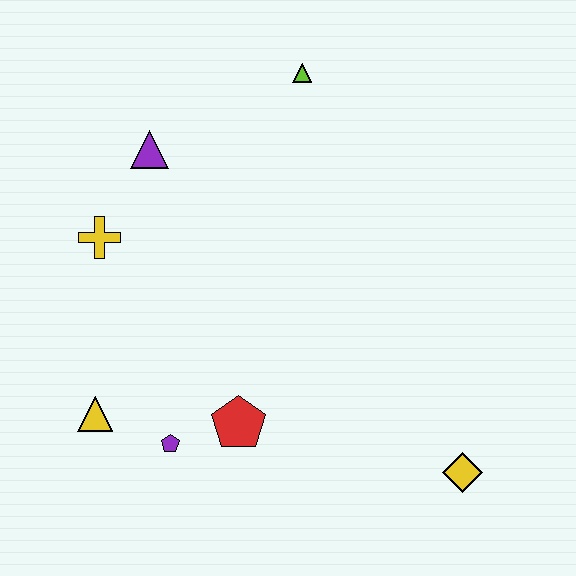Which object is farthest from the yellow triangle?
The lime triangle is farthest from the yellow triangle.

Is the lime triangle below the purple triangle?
No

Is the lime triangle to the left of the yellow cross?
No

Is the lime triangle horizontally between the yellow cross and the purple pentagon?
No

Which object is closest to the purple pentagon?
The red pentagon is closest to the purple pentagon.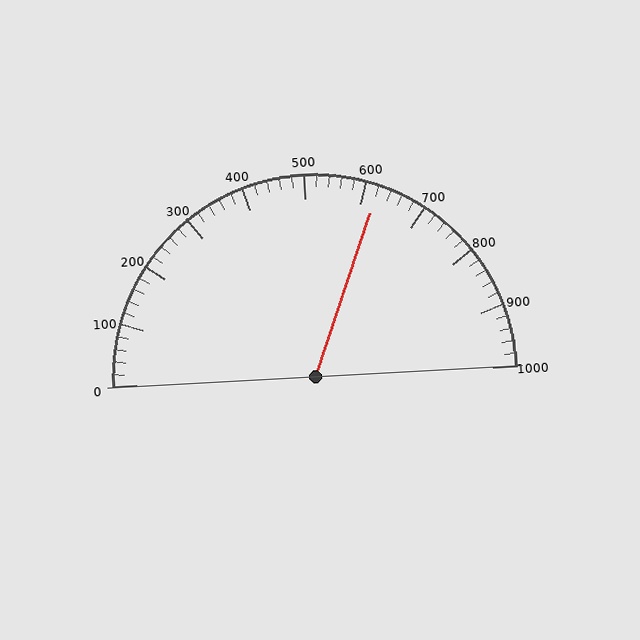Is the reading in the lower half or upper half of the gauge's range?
The reading is in the upper half of the range (0 to 1000).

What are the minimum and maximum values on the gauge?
The gauge ranges from 0 to 1000.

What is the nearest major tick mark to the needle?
The nearest major tick mark is 600.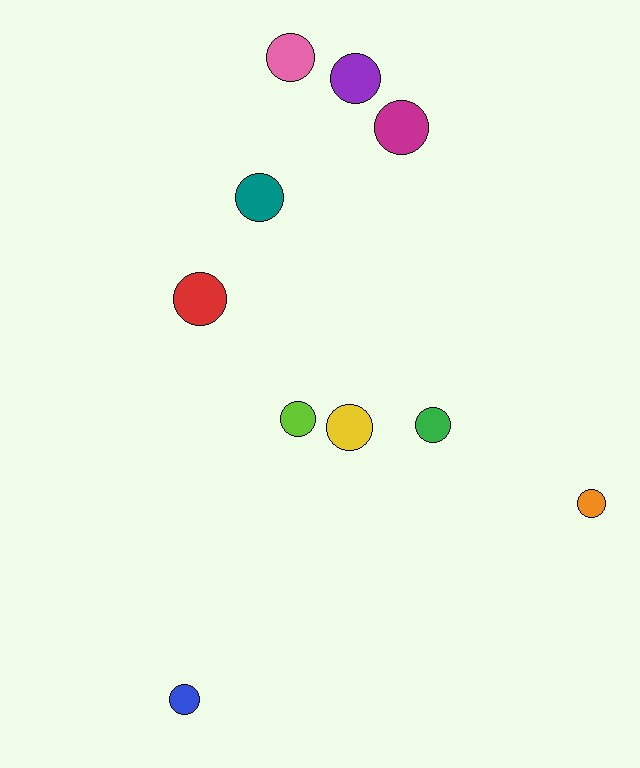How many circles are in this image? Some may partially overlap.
There are 10 circles.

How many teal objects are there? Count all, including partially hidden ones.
There is 1 teal object.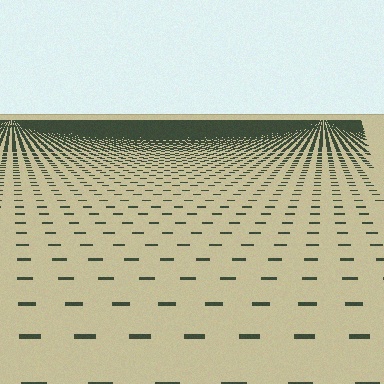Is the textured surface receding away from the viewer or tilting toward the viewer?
The surface is receding away from the viewer. Texture elements get smaller and denser toward the top.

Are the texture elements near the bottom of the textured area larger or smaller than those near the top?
Larger. Near the bottom, elements are closer to the viewer and appear at a bigger on-screen size.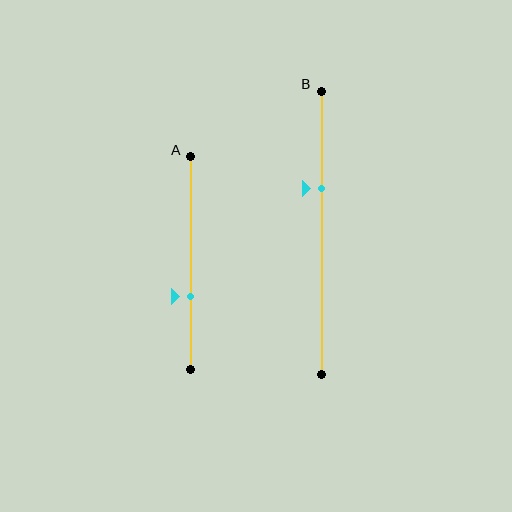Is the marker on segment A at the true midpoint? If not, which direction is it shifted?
No, the marker on segment A is shifted downward by about 16% of the segment length.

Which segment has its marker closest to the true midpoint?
Segment B has its marker closest to the true midpoint.